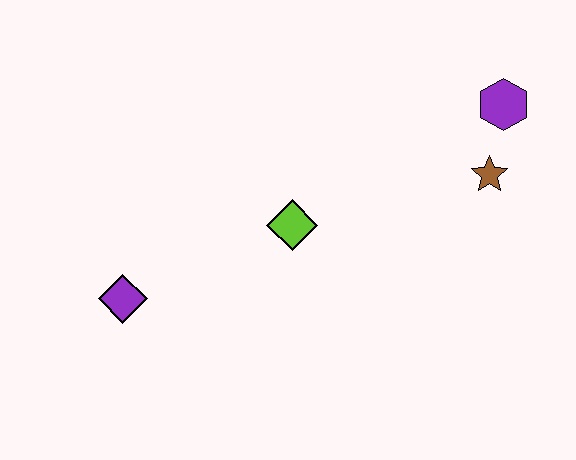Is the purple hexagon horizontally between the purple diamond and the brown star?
No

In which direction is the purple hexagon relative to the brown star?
The purple hexagon is above the brown star.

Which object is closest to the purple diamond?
The lime diamond is closest to the purple diamond.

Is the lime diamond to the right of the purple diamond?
Yes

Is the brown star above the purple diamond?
Yes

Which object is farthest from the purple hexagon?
The purple diamond is farthest from the purple hexagon.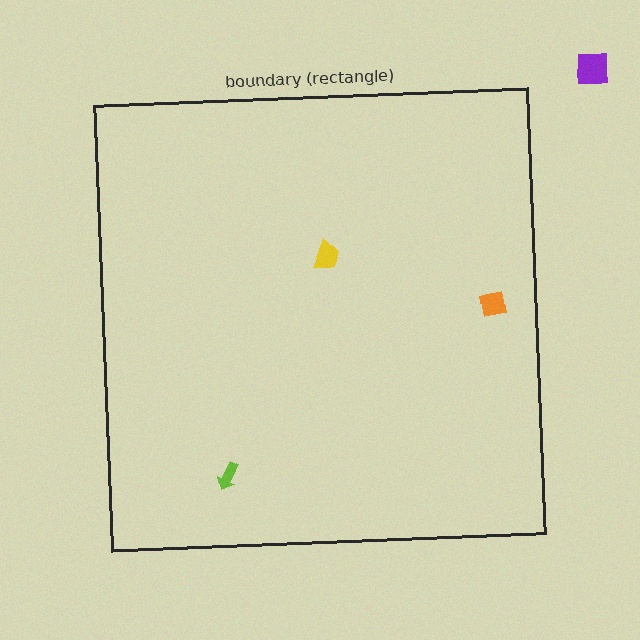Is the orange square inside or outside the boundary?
Inside.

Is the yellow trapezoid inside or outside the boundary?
Inside.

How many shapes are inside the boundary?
3 inside, 1 outside.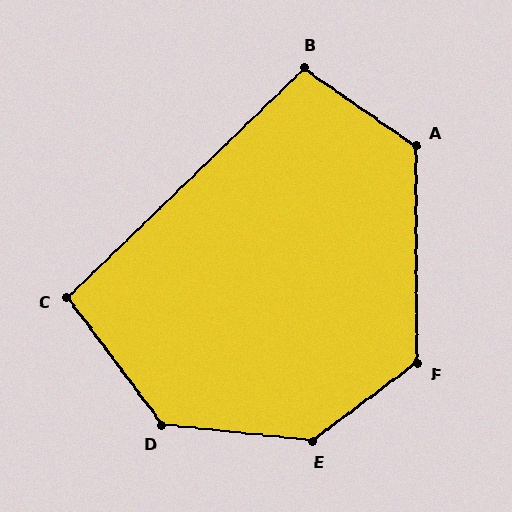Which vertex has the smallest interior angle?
C, at approximately 97 degrees.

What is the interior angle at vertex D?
Approximately 133 degrees (obtuse).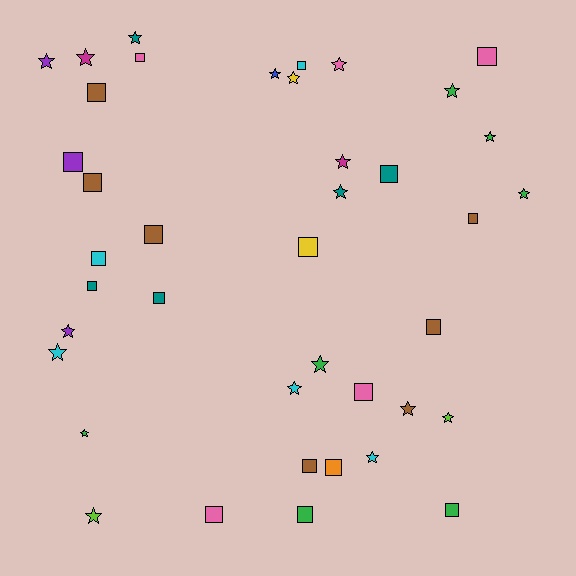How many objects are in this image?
There are 40 objects.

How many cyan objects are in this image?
There are 5 cyan objects.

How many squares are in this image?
There are 20 squares.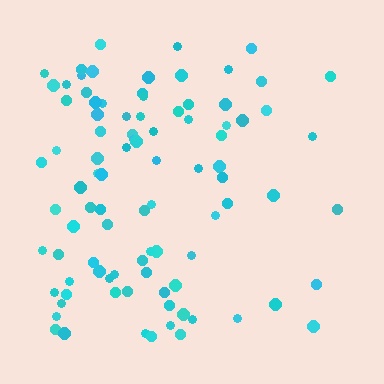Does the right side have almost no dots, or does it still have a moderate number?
Still a moderate number, just noticeably fewer than the left.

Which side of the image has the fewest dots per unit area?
The right.